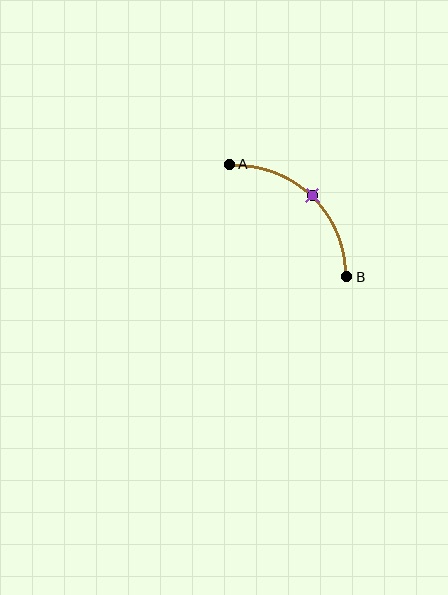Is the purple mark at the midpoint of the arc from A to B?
Yes. The purple mark lies on the arc at equal arc-length from both A and B — it is the arc midpoint.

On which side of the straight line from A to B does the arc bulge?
The arc bulges above and to the right of the straight line connecting A and B.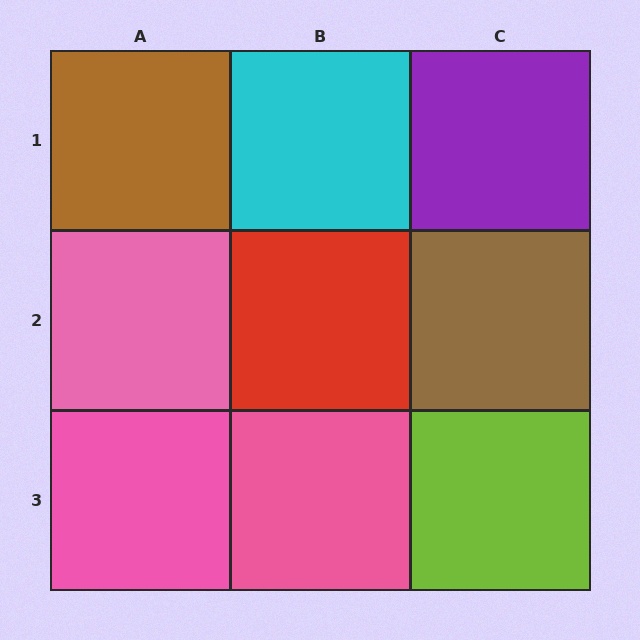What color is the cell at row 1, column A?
Brown.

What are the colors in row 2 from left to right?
Pink, red, brown.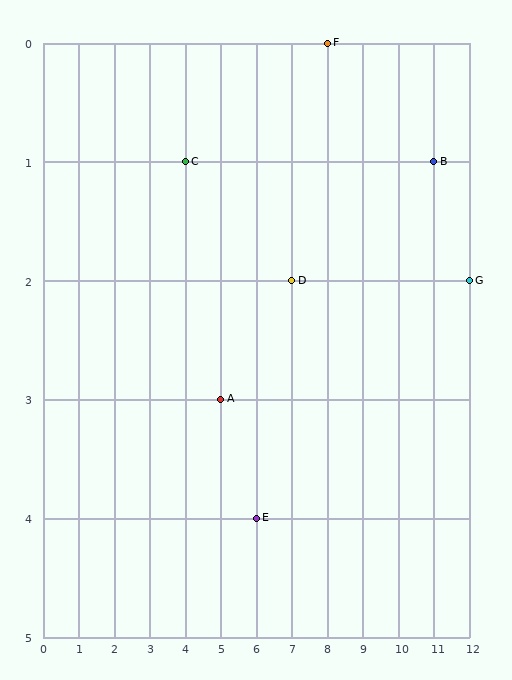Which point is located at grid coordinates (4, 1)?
Point C is at (4, 1).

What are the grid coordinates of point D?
Point D is at grid coordinates (7, 2).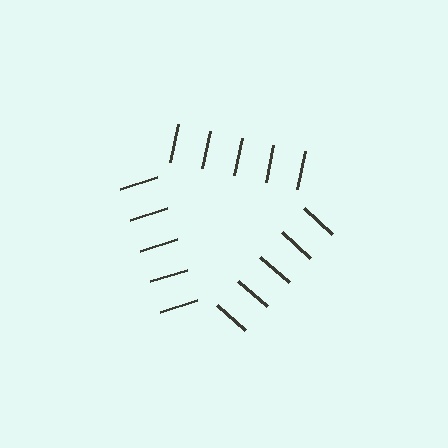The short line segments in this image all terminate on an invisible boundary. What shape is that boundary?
An illusory triangle — the line segments terminate on its edges but no continuous stroke is drawn.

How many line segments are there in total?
15 — 5 along each of the 3 edges.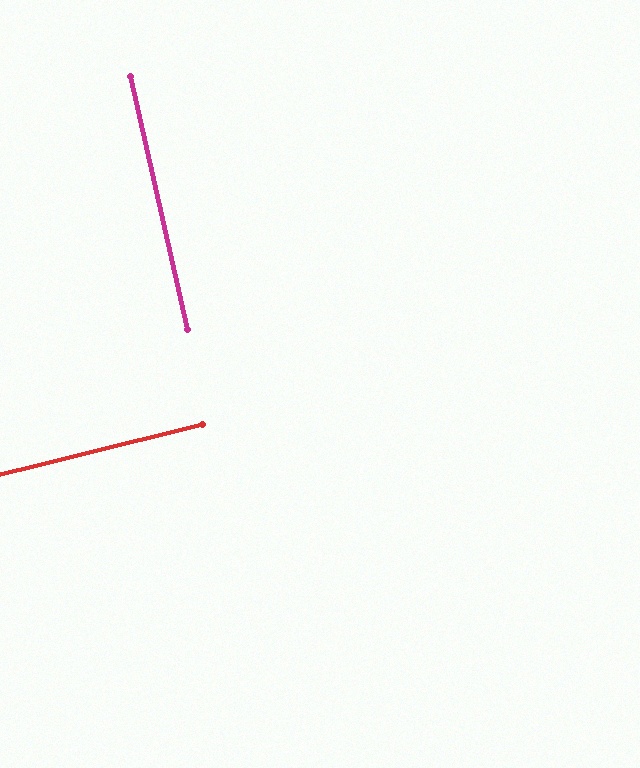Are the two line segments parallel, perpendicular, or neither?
Perpendicular — they meet at approximately 89°.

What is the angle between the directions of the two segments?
Approximately 89 degrees.